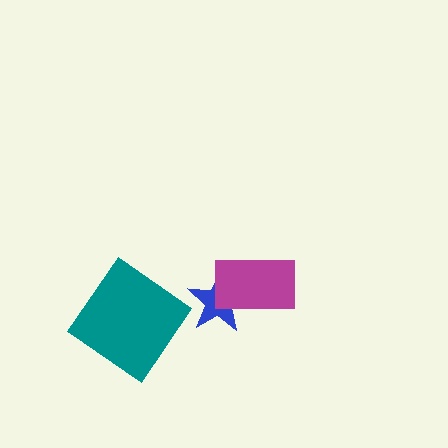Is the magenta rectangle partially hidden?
No, no other shape covers it.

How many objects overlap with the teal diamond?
0 objects overlap with the teal diamond.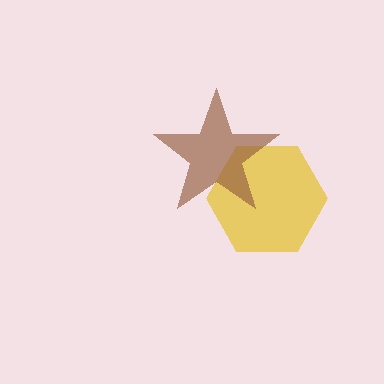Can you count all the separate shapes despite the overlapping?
Yes, there are 2 separate shapes.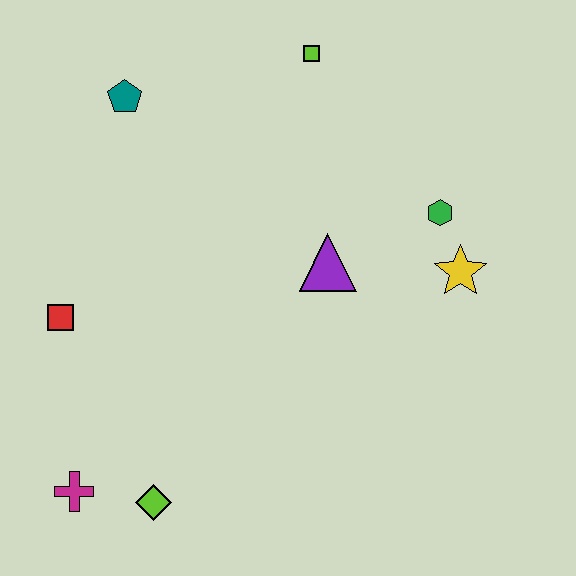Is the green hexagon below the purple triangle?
No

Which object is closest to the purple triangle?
The green hexagon is closest to the purple triangle.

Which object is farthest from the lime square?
The magenta cross is farthest from the lime square.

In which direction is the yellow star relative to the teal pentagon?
The yellow star is to the right of the teal pentagon.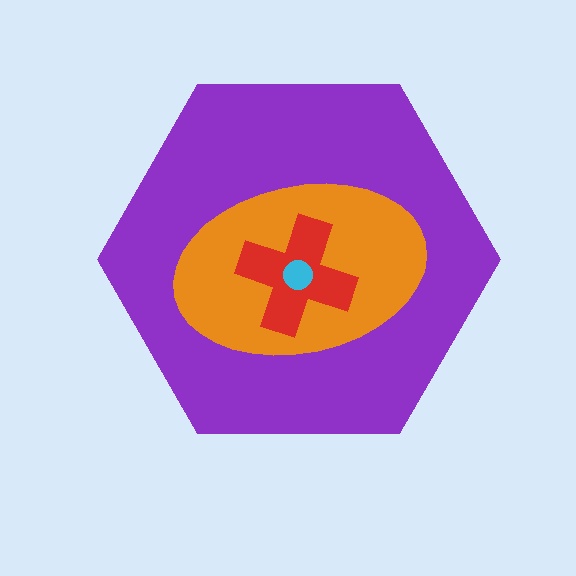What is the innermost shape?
The cyan circle.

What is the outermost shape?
The purple hexagon.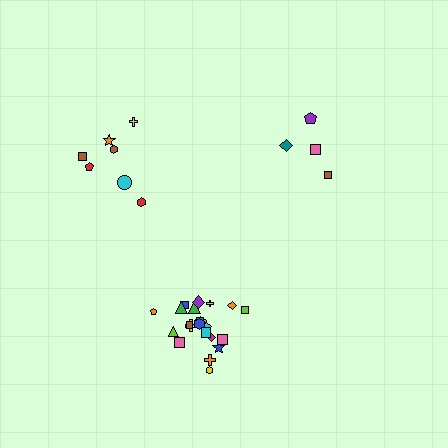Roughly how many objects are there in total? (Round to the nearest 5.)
Roughly 35 objects in total.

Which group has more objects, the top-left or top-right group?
The top-left group.